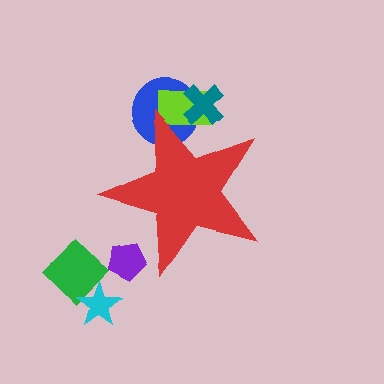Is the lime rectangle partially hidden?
Yes, the lime rectangle is partially hidden behind the red star.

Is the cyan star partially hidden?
No, the cyan star is fully visible.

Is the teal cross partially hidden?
Yes, the teal cross is partially hidden behind the red star.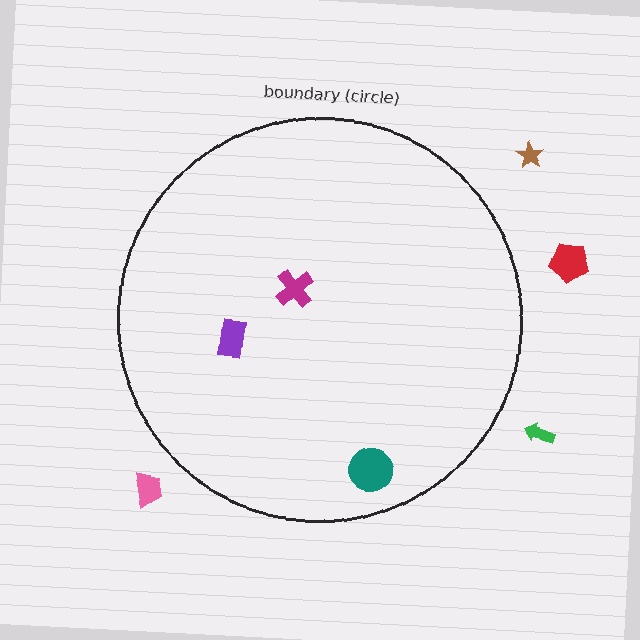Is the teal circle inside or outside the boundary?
Inside.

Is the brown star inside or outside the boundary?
Outside.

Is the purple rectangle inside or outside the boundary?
Inside.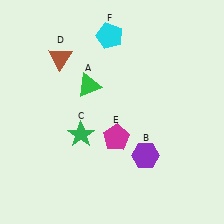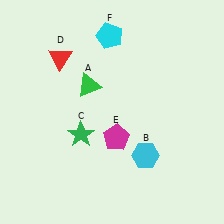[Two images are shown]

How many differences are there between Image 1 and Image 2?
There are 2 differences between the two images.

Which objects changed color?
B changed from purple to cyan. D changed from brown to red.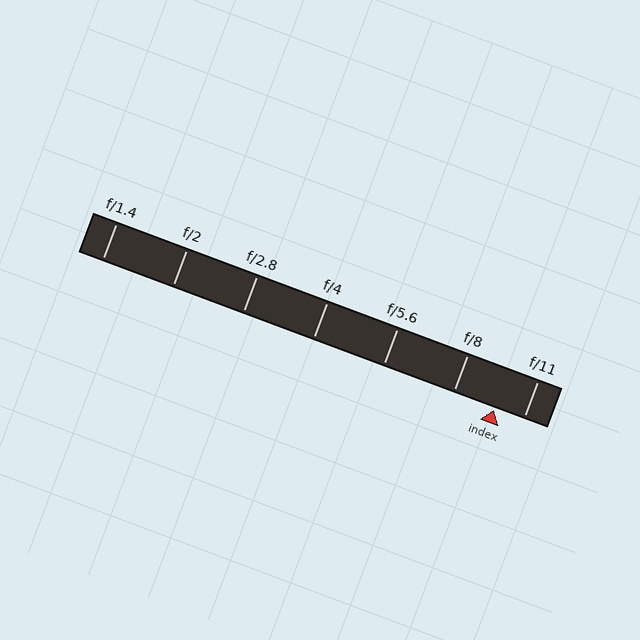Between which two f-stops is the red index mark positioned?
The index mark is between f/8 and f/11.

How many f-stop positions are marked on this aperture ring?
There are 7 f-stop positions marked.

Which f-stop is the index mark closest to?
The index mark is closest to f/11.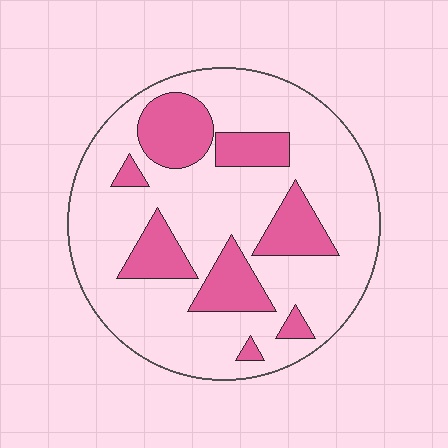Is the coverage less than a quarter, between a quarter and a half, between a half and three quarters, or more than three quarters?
Less than a quarter.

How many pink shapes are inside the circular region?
8.